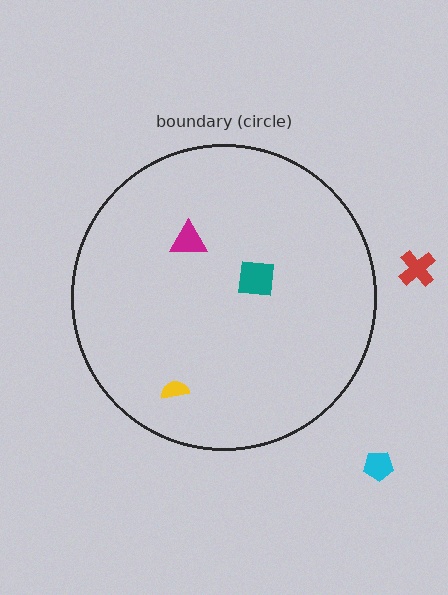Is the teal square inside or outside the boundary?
Inside.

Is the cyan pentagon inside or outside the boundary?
Outside.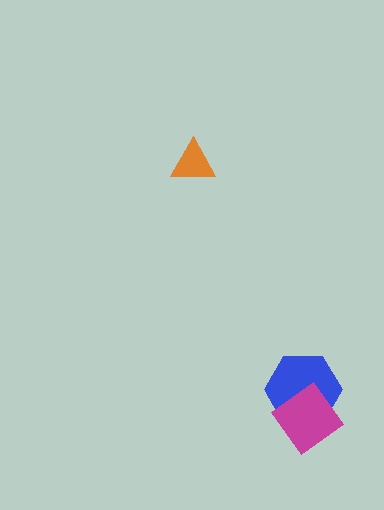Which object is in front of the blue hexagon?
The magenta diamond is in front of the blue hexagon.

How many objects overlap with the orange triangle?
0 objects overlap with the orange triangle.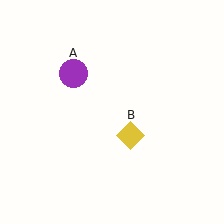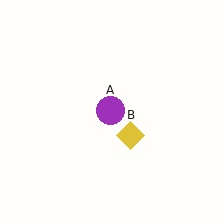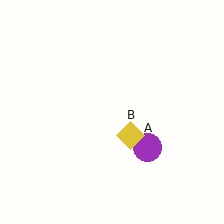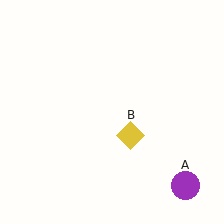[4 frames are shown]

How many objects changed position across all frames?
1 object changed position: purple circle (object A).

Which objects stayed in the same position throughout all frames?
Yellow diamond (object B) remained stationary.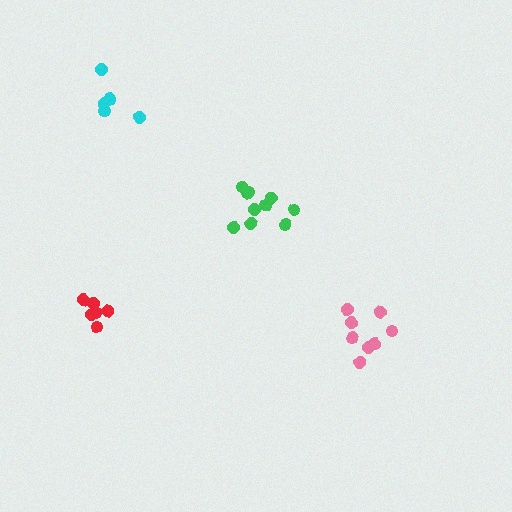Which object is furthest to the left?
The red cluster is leftmost.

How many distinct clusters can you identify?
There are 4 distinct clusters.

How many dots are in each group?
Group 1: 10 dots, Group 2: 5 dots, Group 3: 8 dots, Group 4: 6 dots (29 total).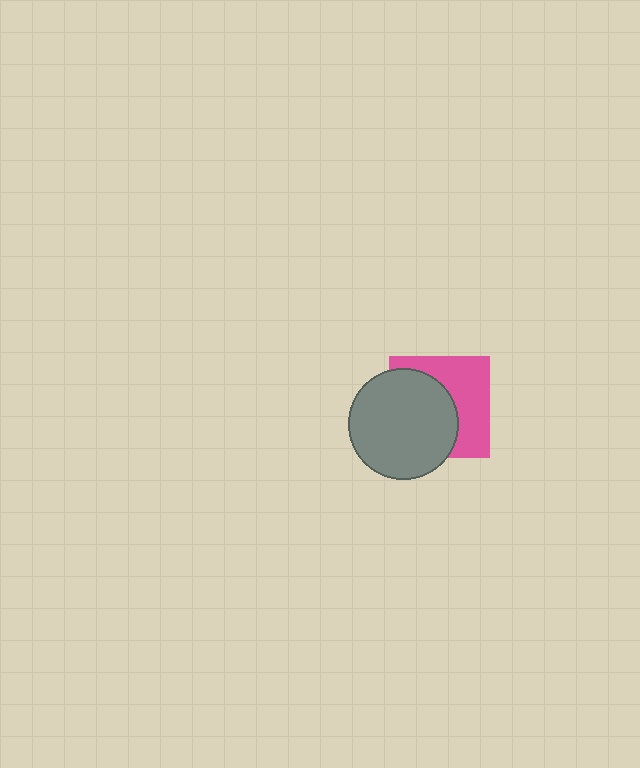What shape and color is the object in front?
The object in front is a gray circle.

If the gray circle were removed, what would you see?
You would see the complete pink square.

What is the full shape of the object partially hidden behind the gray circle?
The partially hidden object is a pink square.